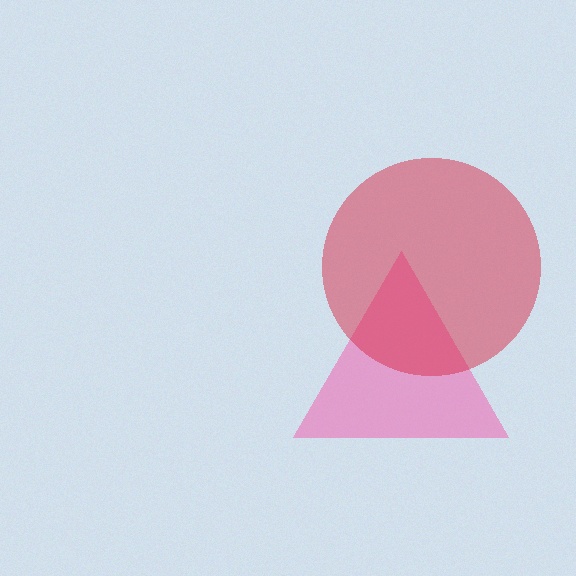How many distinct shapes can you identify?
There are 2 distinct shapes: a pink triangle, a red circle.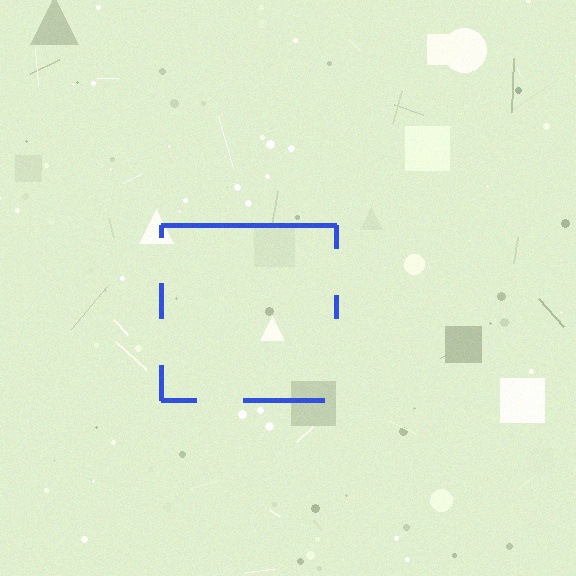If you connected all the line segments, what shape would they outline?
They would outline a square.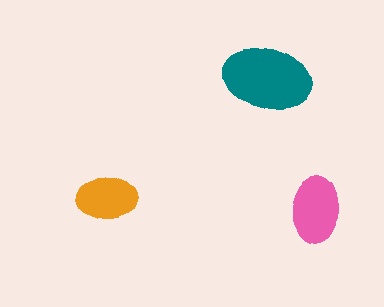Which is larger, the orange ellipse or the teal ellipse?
The teal one.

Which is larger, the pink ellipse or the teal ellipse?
The teal one.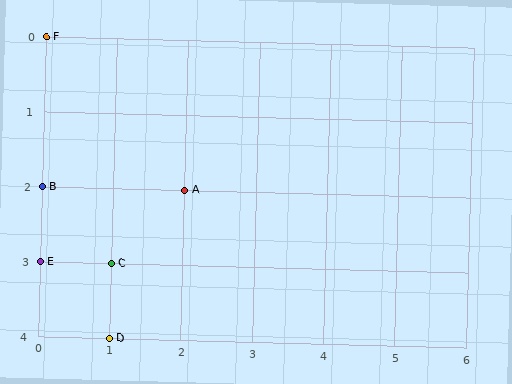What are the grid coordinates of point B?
Point B is at grid coordinates (0, 2).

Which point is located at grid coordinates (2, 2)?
Point A is at (2, 2).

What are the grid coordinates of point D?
Point D is at grid coordinates (1, 4).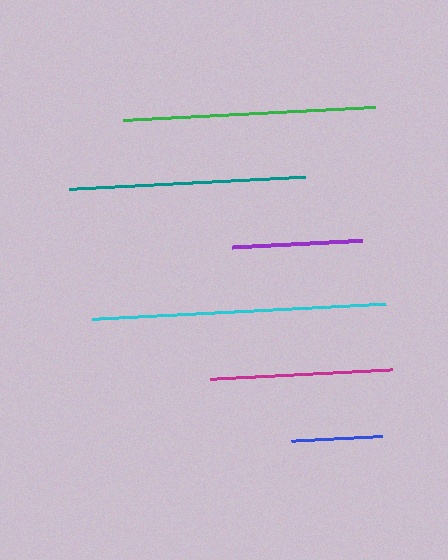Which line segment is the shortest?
The blue line is the shortest at approximately 91 pixels.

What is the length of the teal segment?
The teal segment is approximately 236 pixels long.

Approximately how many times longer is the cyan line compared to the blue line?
The cyan line is approximately 3.2 times the length of the blue line.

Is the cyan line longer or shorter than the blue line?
The cyan line is longer than the blue line.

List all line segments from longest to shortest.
From longest to shortest: cyan, green, teal, magenta, purple, blue.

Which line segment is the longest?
The cyan line is the longest at approximately 294 pixels.